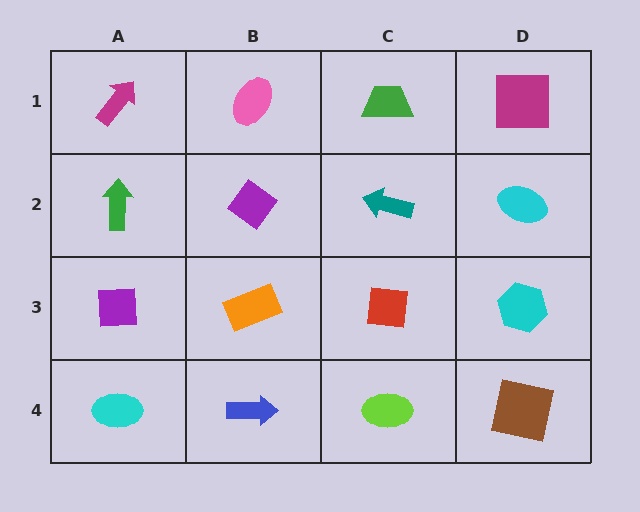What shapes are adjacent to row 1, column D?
A cyan ellipse (row 2, column D), a green trapezoid (row 1, column C).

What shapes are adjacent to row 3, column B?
A purple diamond (row 2, column B), a blue arrow (row 4, column B), a purple square (row 3, column A), a red square (row 3, column C).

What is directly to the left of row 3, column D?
A red square.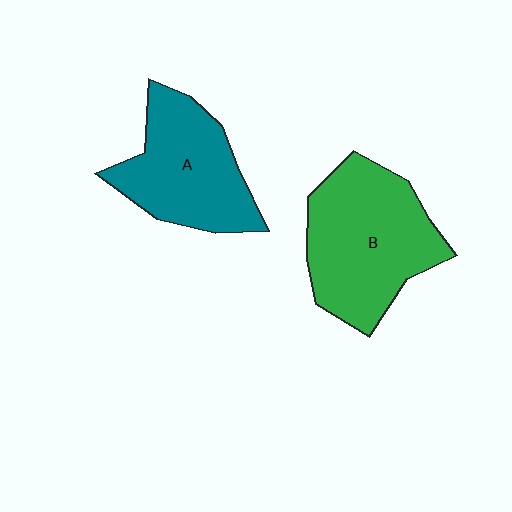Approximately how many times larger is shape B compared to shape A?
Approximately 1.2 times.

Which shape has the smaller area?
Shape A (teal).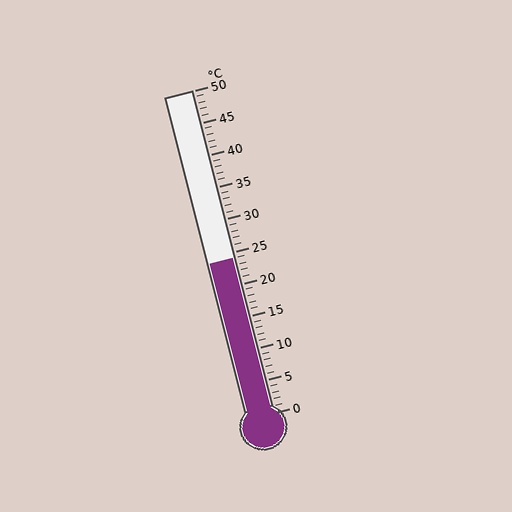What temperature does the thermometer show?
The thermometer shows approximately 24°C.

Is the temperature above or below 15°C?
The temperature is above 15°C.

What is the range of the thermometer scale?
The thermometer scale ranges from 0°C to 50°C.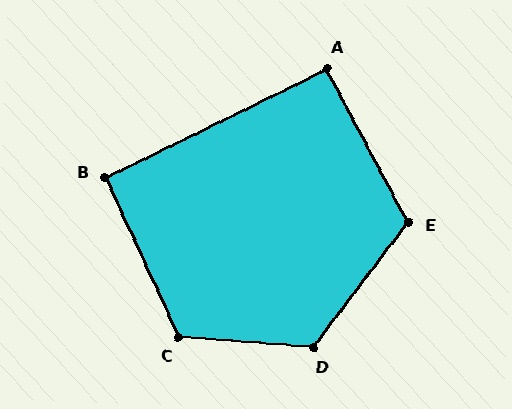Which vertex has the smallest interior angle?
B, at approximately 91 degrees.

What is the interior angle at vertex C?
Approximately 119 degrees (obtuse).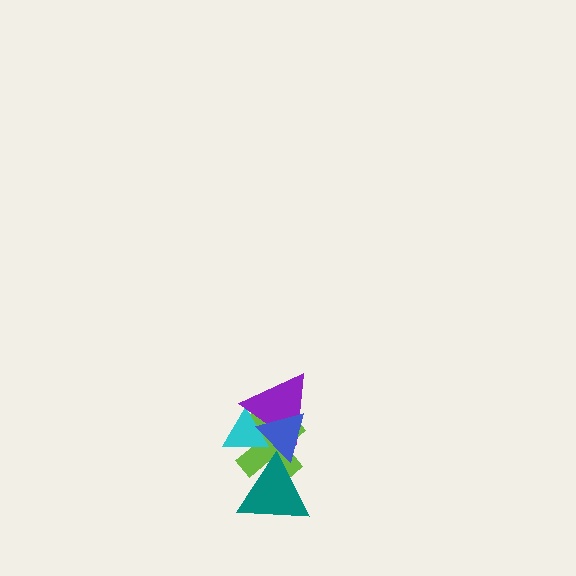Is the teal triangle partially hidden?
Yes, it is partially covered by another shape.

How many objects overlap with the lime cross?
4 objects overlap with the lime cross.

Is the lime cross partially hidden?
Yes, it is partially covered by another shape.